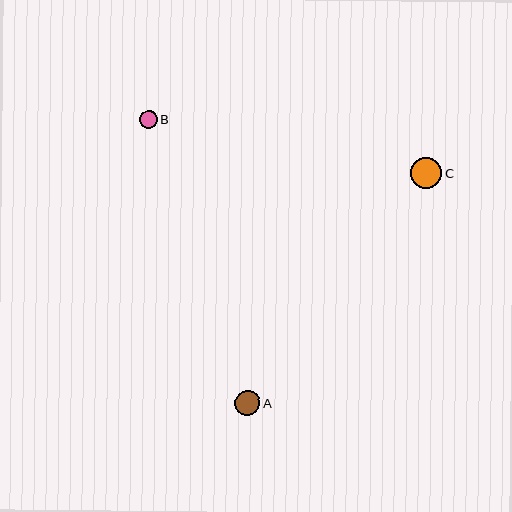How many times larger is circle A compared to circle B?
Circle A is approximately 1.4 times the size of circle B.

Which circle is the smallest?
Circle B is the smallest with a size of approximately 18 pixels.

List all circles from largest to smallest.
From largest to smallest: C, A, B.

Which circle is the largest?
Circle C is the largest with a size of approximately 31 pixels.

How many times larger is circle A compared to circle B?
Circle A is approximately 1.4 times the size of circle B.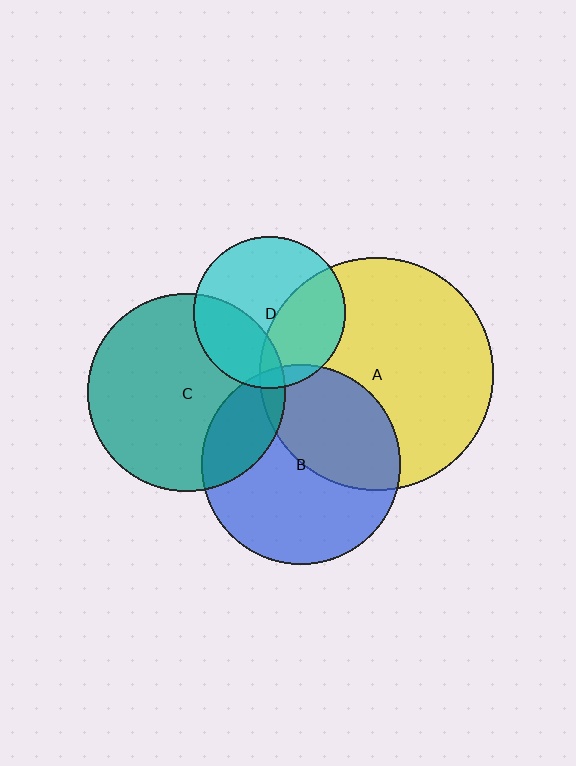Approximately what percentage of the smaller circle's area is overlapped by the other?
Approximately 20%.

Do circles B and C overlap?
Yes.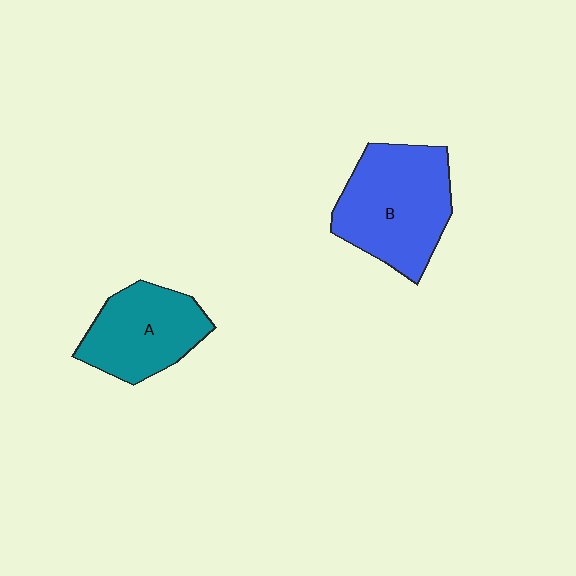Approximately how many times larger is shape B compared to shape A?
Approximately 1.3 times.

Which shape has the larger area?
Shape B (blue).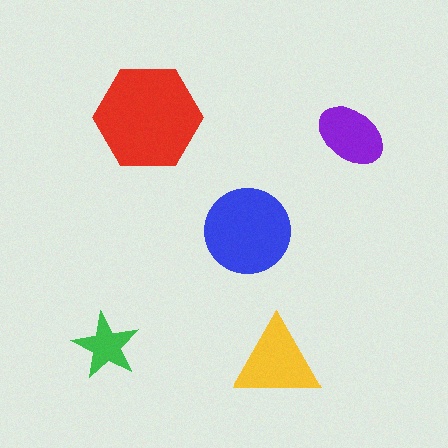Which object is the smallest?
The green star.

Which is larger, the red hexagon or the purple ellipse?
The red hexagon.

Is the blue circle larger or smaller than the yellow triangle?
Larger.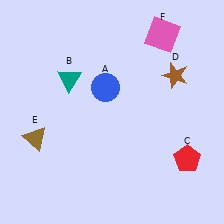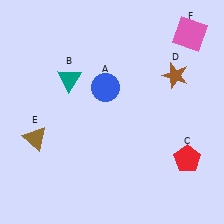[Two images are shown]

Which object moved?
The pink square (F) moved right.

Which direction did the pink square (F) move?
The pink square (F) moved right.